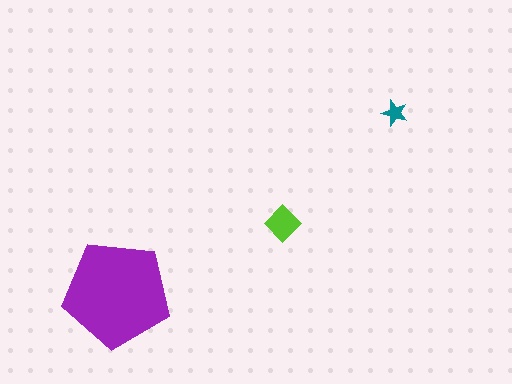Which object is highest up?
The teal star is topmost.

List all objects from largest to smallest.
The purple pentagon, the lime diamond, the teal star.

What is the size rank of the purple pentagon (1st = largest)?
1st.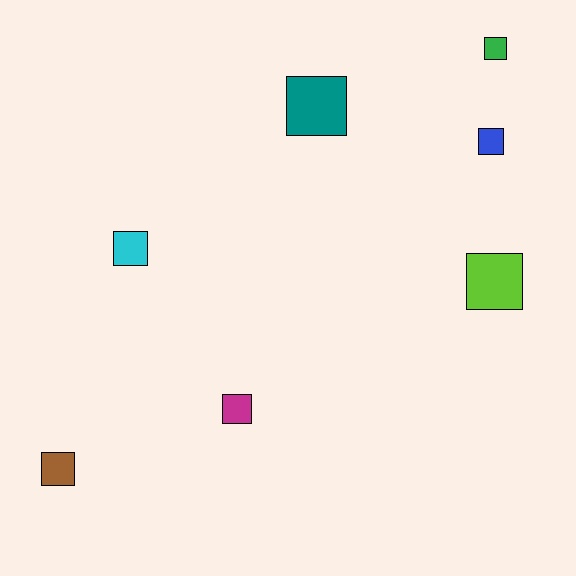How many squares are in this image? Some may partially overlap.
There are 7 squares.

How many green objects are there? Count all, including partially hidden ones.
There is 1 green object.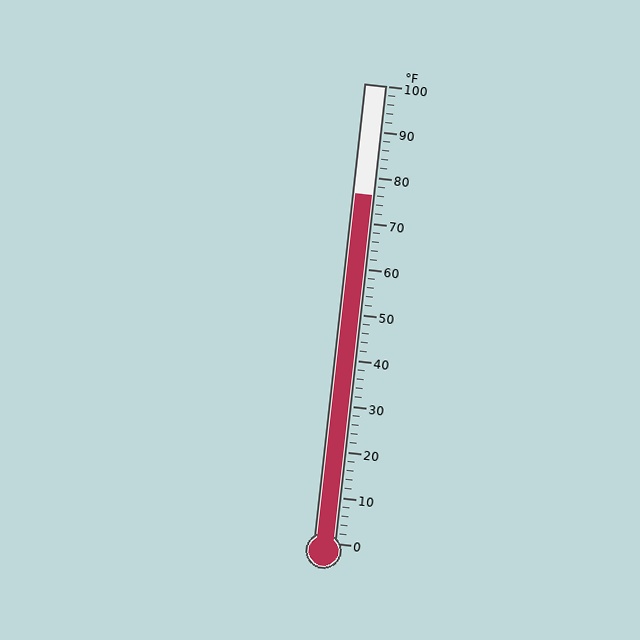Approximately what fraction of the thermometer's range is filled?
The thermometer is filled to approximately 75% of its range.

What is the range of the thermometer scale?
The thermometer scale ranges from 0°F to 100°F.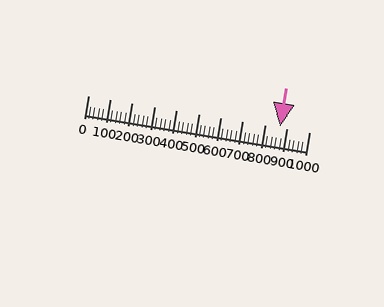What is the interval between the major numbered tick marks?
The major tick marks are spaced 100 units apart.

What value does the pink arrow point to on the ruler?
The pink arrow points to approximately 867.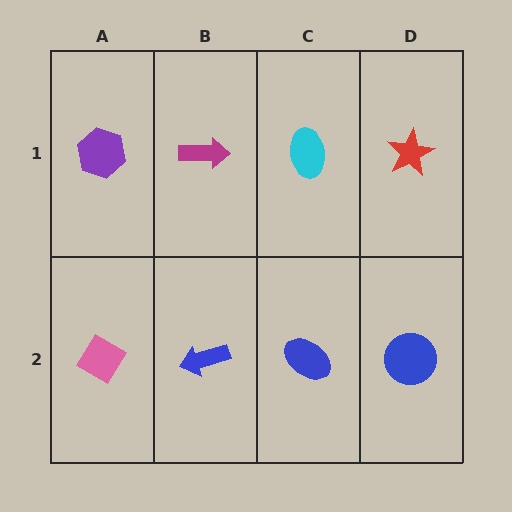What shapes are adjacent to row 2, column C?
A cyan ellipse (row 1, column C), a blue arrow (row 2, column B), a blue circle (row 2, column D).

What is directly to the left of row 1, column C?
A magenta arrow.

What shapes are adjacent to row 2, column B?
A magenta arrow (row 1, column B), a pink diamond (row 2, column A), a blue ellipse (row 2, column C).